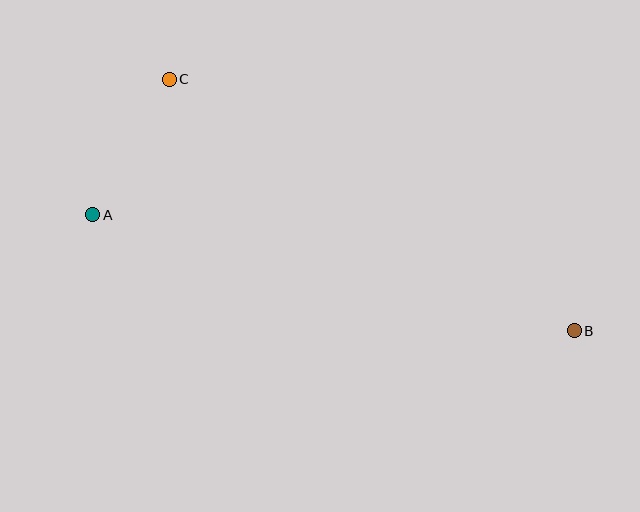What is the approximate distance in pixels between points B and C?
The distance between B and C is approximately 477 pixels.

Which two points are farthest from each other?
Points A and B are farthest from each other.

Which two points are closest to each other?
Points A and C are closest to each other.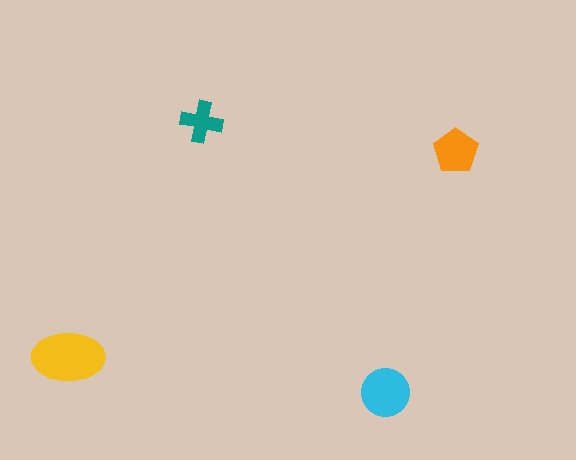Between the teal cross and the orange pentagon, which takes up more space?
The orange pentagon.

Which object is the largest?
The yellow ellipse.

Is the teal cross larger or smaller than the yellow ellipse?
Smaller.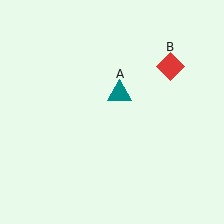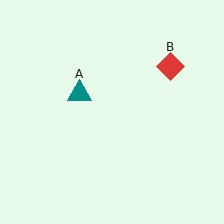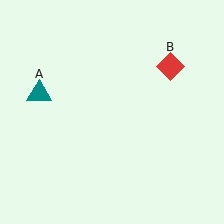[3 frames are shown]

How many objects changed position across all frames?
1 object changed position: teal triangle (object A).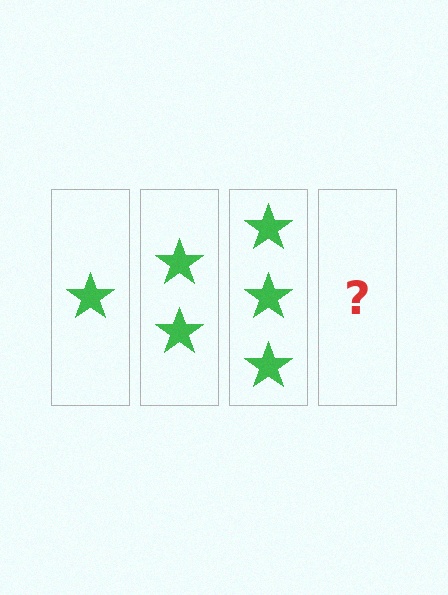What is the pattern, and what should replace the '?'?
The pattern is that each step adds one more star. The '?' should be 4 stars.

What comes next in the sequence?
The next element should be 4 stars.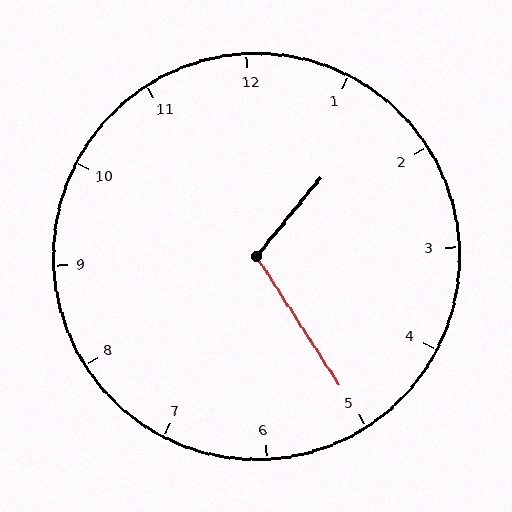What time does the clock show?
1:25.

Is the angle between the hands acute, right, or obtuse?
It is obtuse.